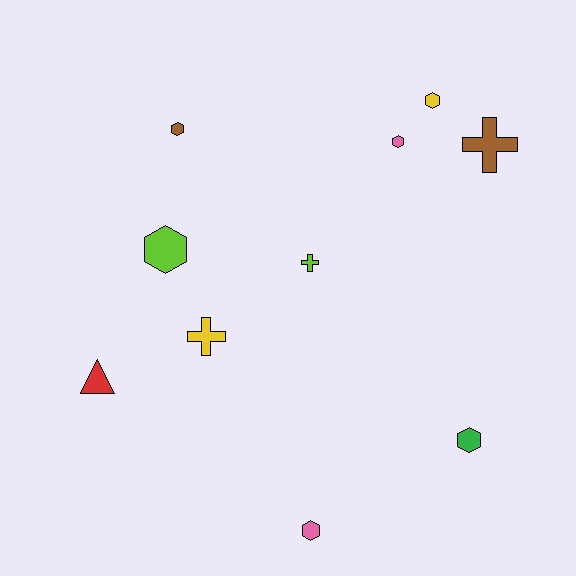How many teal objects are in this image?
There are no teal objects.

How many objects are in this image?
There are 10 objects.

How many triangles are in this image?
There is 1 triangle.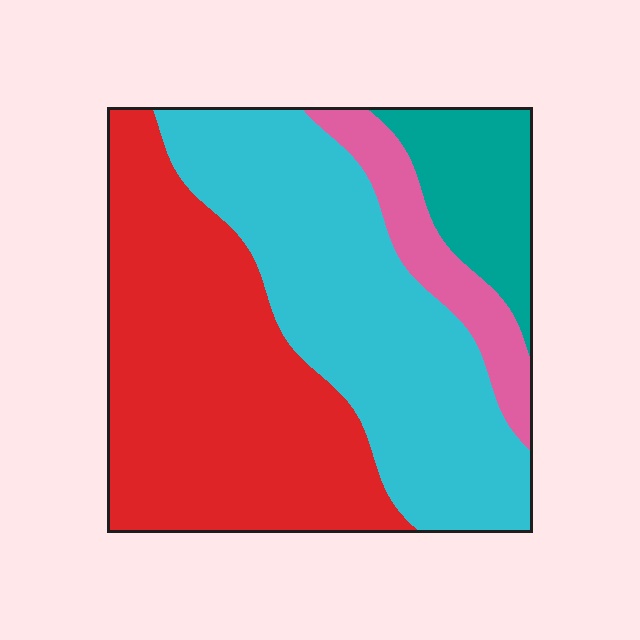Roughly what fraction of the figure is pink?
Pink takes up about one tenth (1/10) of the figure.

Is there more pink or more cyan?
Cyan.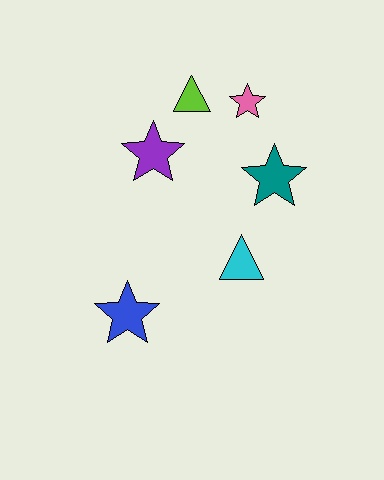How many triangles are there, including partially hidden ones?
There are 2 triangles.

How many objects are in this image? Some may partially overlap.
There are 6 objects.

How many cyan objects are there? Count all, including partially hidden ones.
There is 1 cyan object.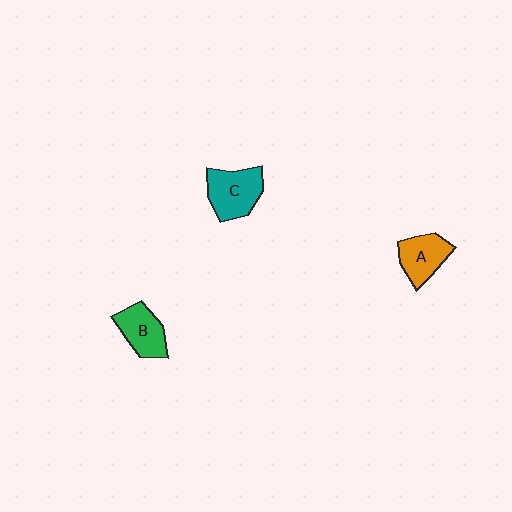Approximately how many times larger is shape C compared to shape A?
Approximately 1.2 times.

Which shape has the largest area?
Shape C (teal).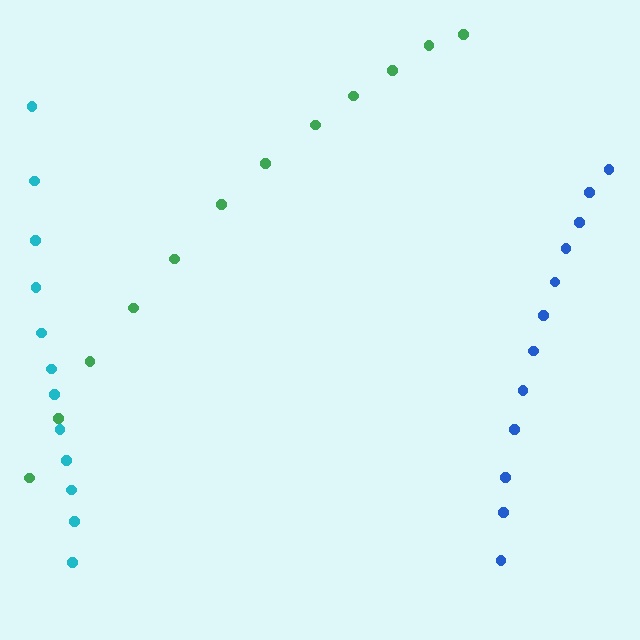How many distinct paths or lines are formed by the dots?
There are 3 distinct paths.